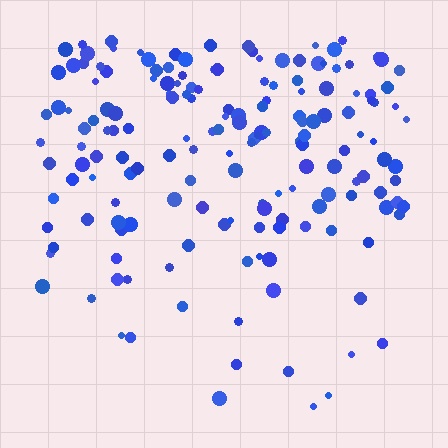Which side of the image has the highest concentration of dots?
The top.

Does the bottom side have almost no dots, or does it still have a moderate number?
Still a moderate number, just noticeably fewer than the top.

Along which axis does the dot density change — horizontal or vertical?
Vertical.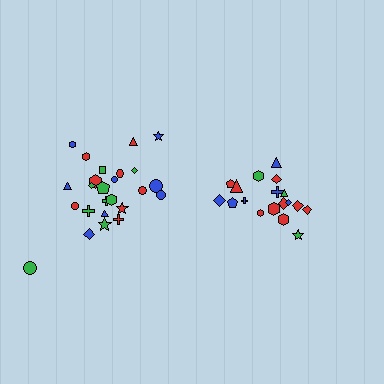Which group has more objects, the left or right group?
The left group.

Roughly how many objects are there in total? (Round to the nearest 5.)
Roughly 45 objects in total.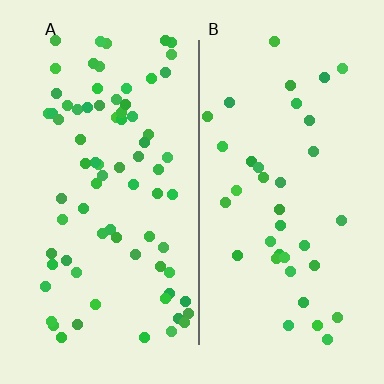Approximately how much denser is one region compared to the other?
Approximately 2.0× — region A over region B.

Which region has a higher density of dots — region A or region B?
A (the left).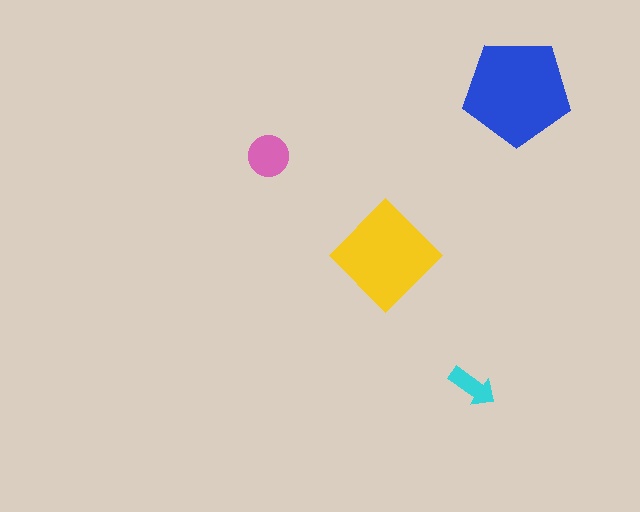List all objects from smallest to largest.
The cyan arrow, the pink circle, the yellow diamond, the blue pentagon.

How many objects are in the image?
There are 4 objects in the image.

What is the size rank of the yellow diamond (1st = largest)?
2nd.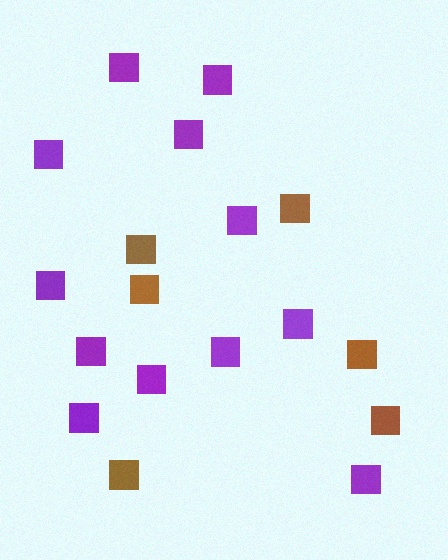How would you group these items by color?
There are 2 groups: one group of purple squares (12) and one group of brown squares (6).